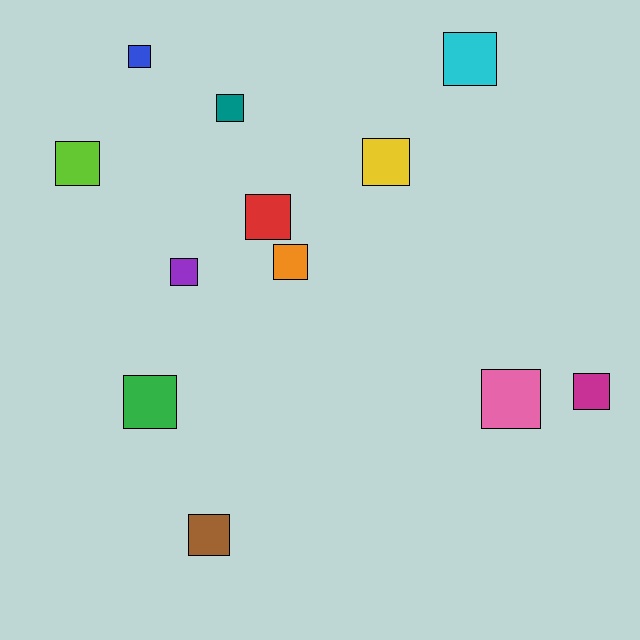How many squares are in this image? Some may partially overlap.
There are 12 squares.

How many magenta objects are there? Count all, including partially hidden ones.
There is 1 magenta object.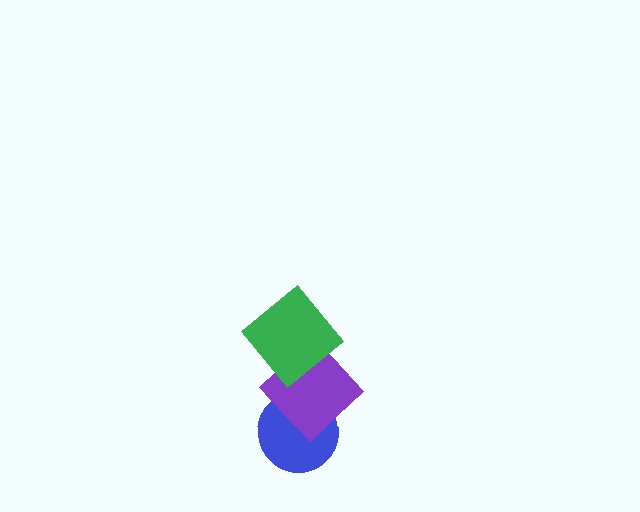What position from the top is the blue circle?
The blue circle is 3rd from the top.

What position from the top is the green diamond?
The green diamond is 1st from the top.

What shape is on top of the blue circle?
The purple diamond is on top of the blue circle.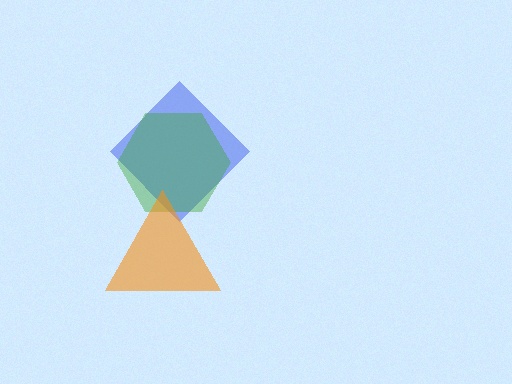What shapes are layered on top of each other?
The layered shapes are: a blue diamond, a green hexagon, an orange triangle.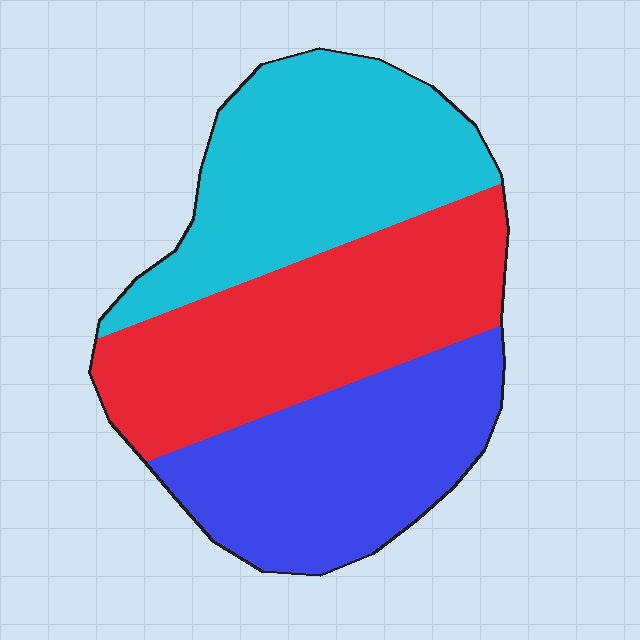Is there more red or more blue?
Red.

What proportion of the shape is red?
Red covers 36% of the shape.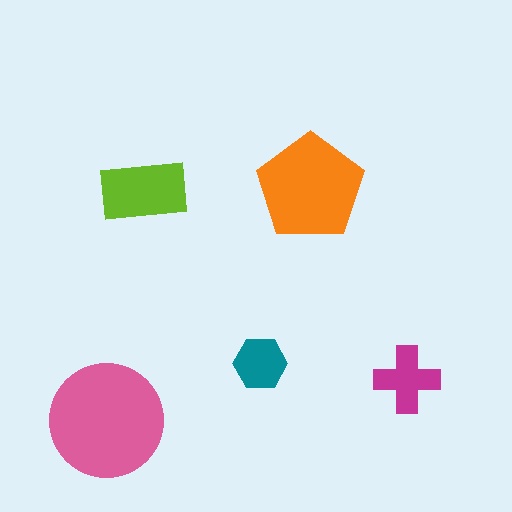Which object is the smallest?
The teal hexagon.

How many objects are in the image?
There are 5 objects in the image.